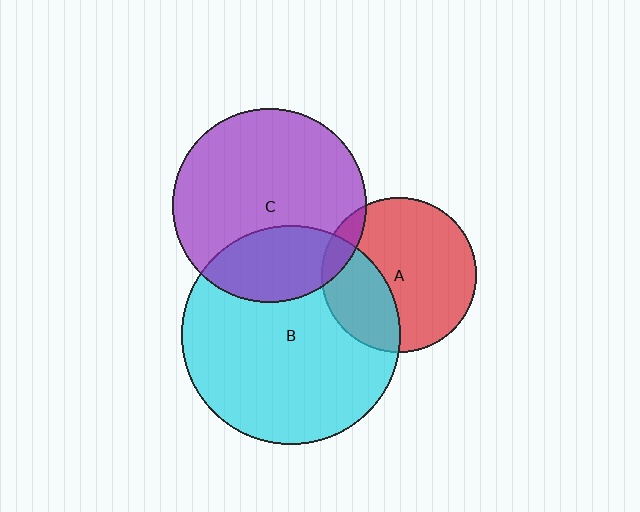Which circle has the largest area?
Circle B (cyan).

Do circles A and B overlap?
Yes.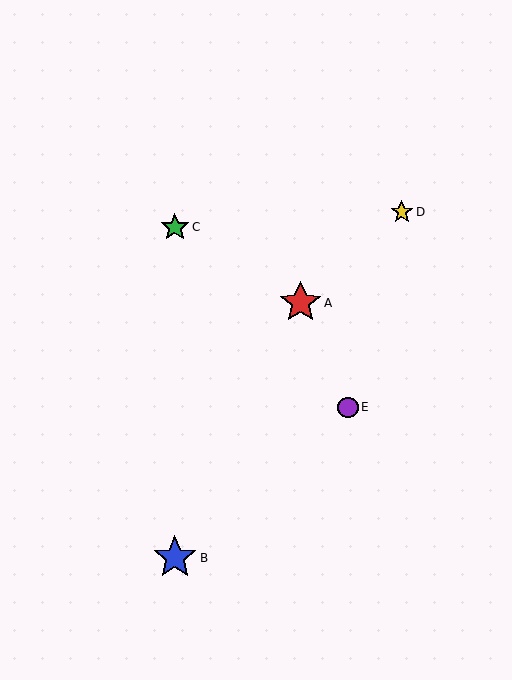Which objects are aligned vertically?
Objects B, C are aligned vertically.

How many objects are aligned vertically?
2 objects (B, C) are aligned vertically.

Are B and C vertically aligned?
Yes, both are at x≈175.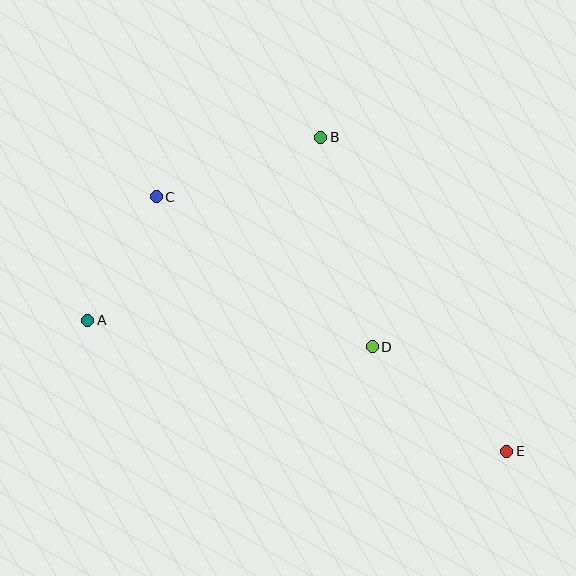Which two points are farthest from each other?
Points A and E are farthest from each other.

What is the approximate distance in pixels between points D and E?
The distance between D and E is approximately 170 pixels.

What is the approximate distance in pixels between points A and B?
The distance between A and B is approximately 296 pixels.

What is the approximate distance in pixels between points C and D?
The distance between C and D is approximately 263 pixels.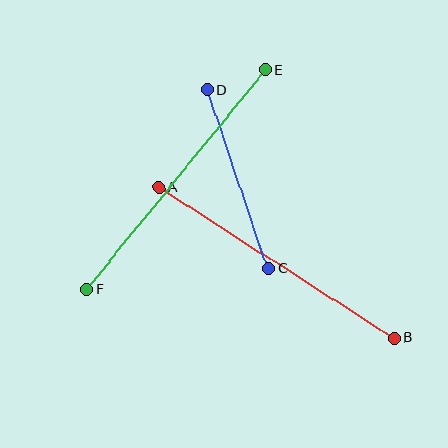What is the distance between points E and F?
The distance is approximately 283 pixels.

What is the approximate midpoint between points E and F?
The midpoint is at approximately (176, 180) pixels.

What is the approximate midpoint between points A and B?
The midpoint is at approximately (276, 263) pixels.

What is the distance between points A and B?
The distance is approximately 279 pixels.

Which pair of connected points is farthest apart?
Points E and F are farthest apart.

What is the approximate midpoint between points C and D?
The midpoint is at approximately (238, 179) pixels.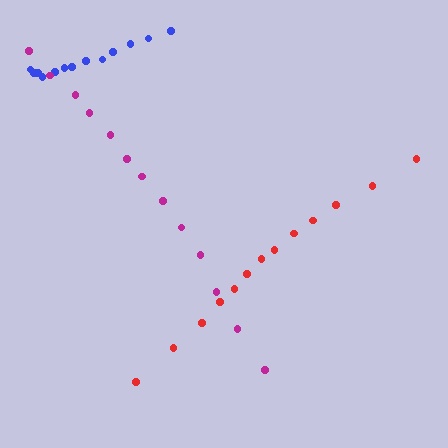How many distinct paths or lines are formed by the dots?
There are 3 distinct paths.